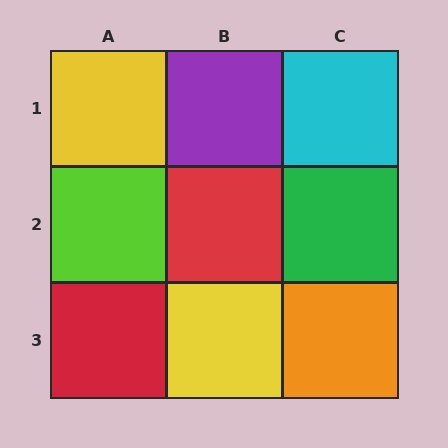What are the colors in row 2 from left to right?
Lime, red, green.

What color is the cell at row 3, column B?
Yellow.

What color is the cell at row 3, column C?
Orange.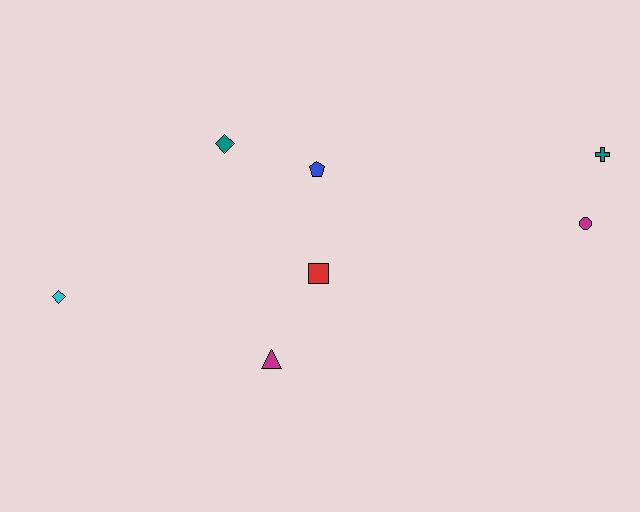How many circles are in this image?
There is 1 circle.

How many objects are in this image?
There are 7 objects.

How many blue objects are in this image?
There is 1 blue object.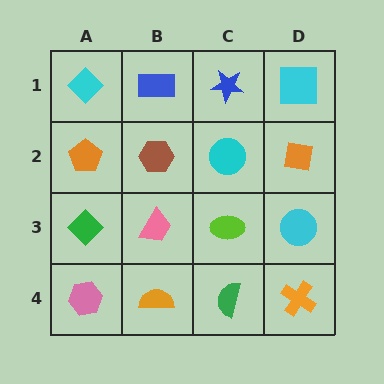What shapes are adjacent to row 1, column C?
A cyan circle (row 2, column C), a blue rectangle (row 1, column B), a cyan square (row 1, column D).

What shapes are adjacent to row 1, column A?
An orange pentagon (row 2, column A), a blue rectangle (row 1, column B).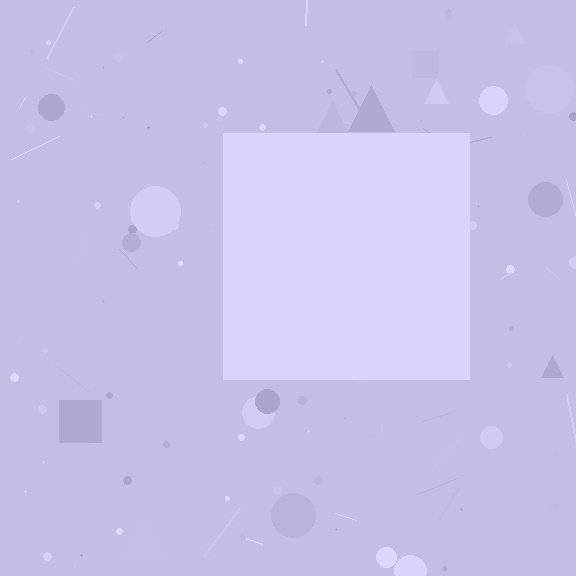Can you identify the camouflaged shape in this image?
The camouflaged shape is a square.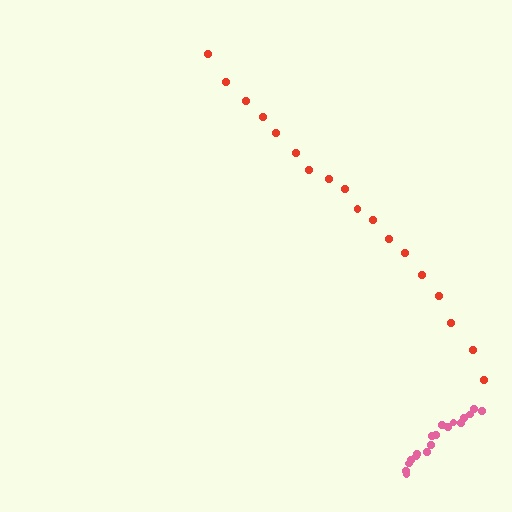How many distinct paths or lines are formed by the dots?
There are 2 distinct paths.